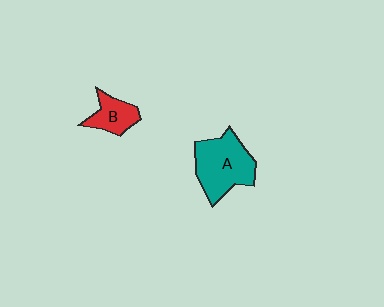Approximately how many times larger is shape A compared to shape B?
Approximately 2.1 times.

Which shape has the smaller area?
Shape B (red).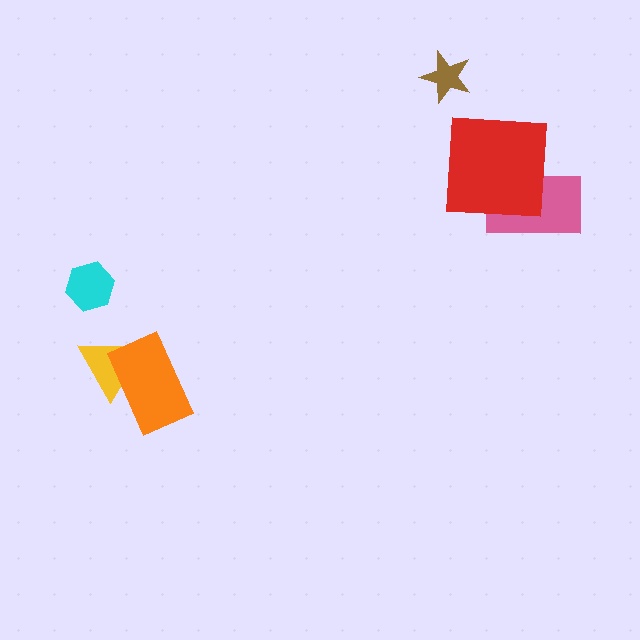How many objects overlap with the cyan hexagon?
0 objects overlap with the cyan hexagon.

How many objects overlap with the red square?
1 object overlaps with the red square.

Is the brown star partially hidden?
No, no other shape covers it.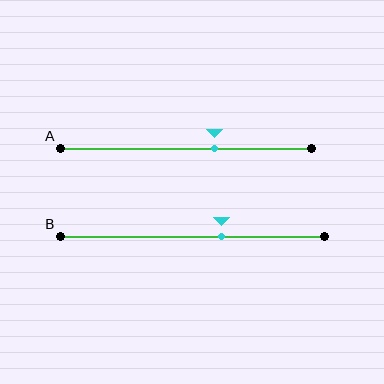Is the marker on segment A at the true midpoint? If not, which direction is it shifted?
No, the marker on segment A is shifted to the right by about 12% of the segment length.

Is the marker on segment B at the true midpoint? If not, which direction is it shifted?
No, the marker on segment B is shifted to the right by about 11% of the segment length.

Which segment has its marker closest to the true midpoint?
Segment B has its marker closest to the true midpoint.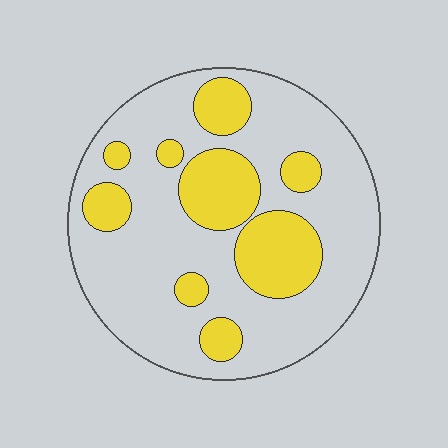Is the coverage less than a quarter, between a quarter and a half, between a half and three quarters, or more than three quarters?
Between a quarter and a half.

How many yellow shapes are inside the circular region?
9.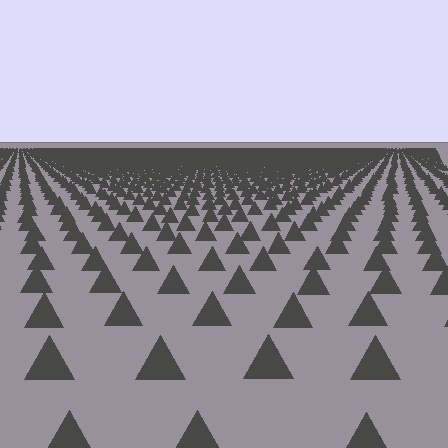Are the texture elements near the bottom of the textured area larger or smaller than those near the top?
Larger. Near the bottom, elements are closer to the viewer and appear at a bigger on-screen size.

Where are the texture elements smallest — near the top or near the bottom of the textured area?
Near the top.